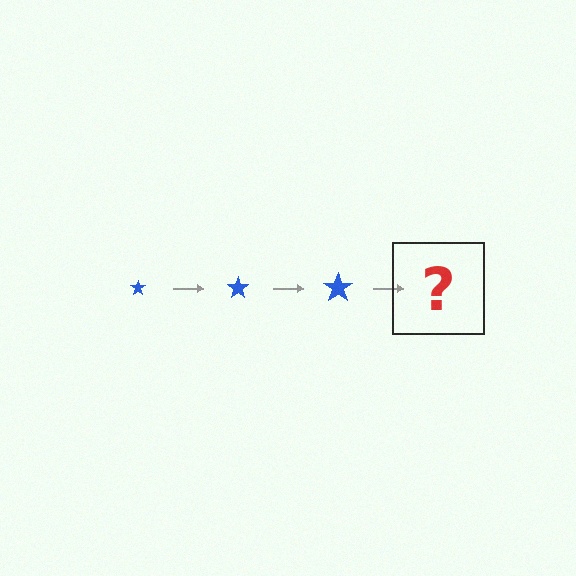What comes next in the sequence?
The next element should be a blue star, larger than the previous one.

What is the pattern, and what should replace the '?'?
The pattern is that the star gets progressively larger each step. The '?' should be a blue star, larger than the previous one.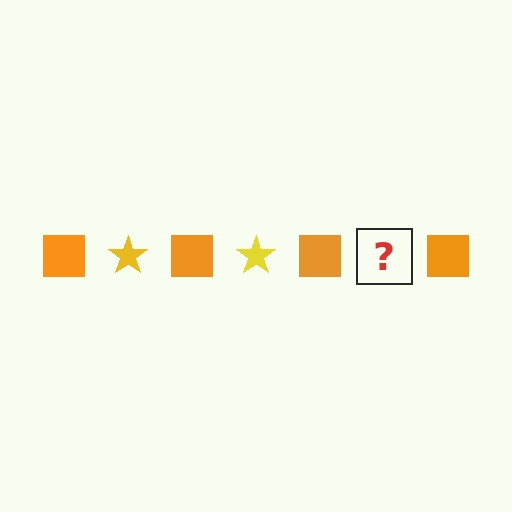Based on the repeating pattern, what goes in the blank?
The blank should be a yellow star.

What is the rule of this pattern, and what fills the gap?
The rule is that the pattern alternates between orange square and yellow star. The gap should be filled with a yellow star.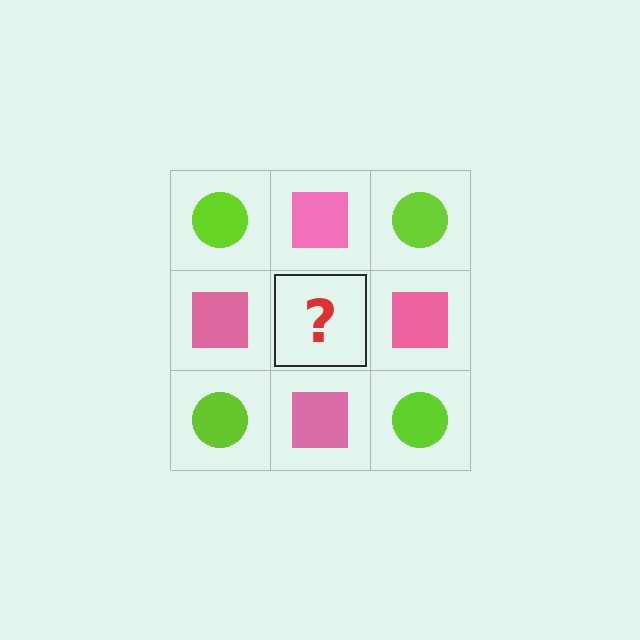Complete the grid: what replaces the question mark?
The question mark should be replaced with a lime circle.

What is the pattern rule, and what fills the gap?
The rule is that it alternates lime circle and pink square in a checkerboard pattern. The gap should be filled with a lime circle.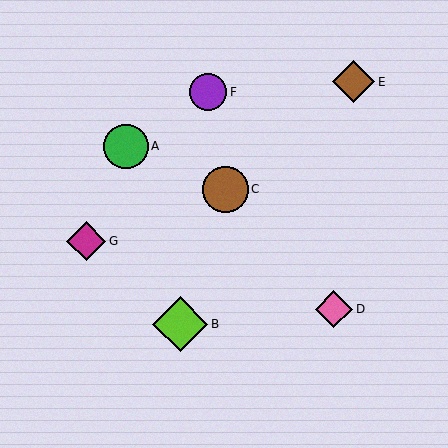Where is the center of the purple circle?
The center of the purple circle is at (208, 92).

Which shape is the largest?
The lime diamond (labeled B) is the largest.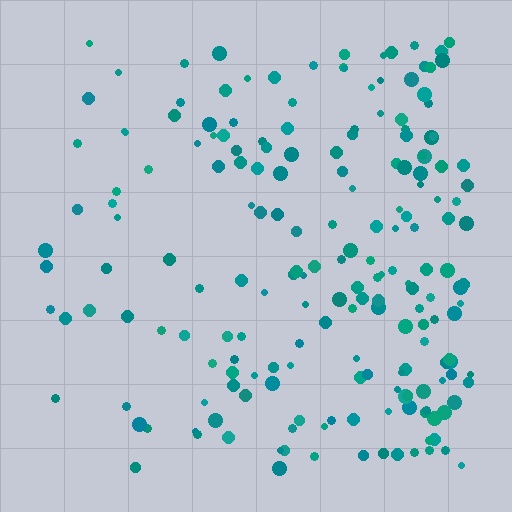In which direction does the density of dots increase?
From left to right, with the right side densest.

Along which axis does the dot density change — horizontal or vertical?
Horizontal.